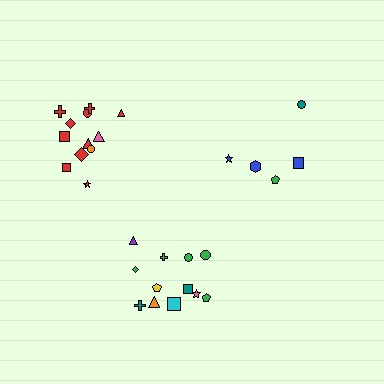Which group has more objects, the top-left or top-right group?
The top-left group.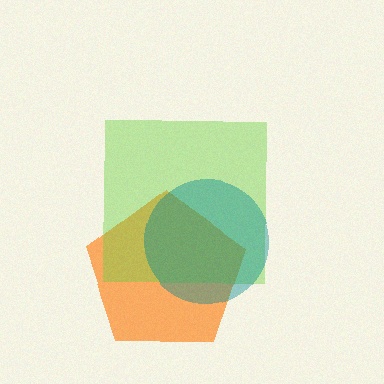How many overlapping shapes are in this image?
There are 3 overlapping shapes in the image.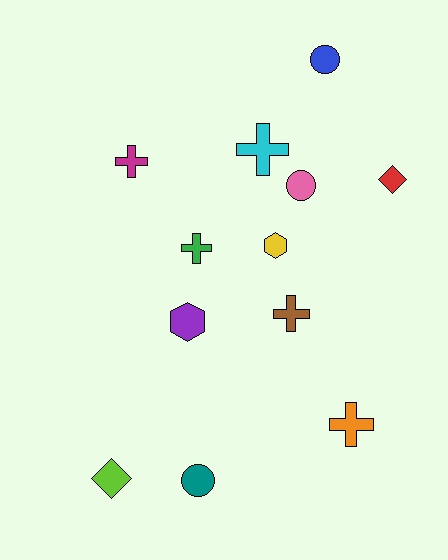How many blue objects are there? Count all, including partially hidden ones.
There is 1 blue object.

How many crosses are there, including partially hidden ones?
There are 5 crosses.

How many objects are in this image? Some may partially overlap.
There are 12 objects.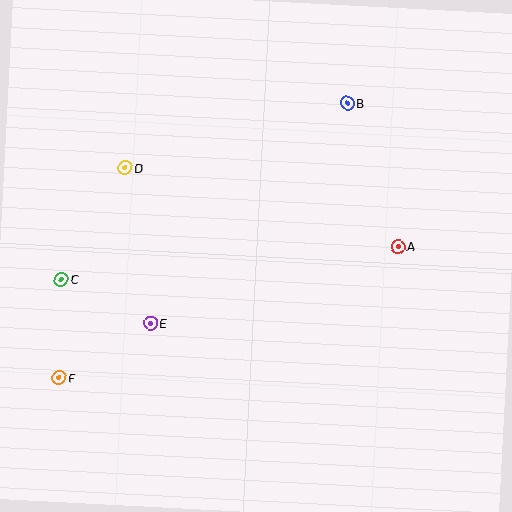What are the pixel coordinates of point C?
Point C is at (61, 279).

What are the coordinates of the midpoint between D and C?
The midpoint between D and C is at (93, 223).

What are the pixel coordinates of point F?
Point F is at (59, 378).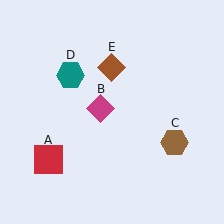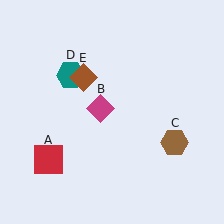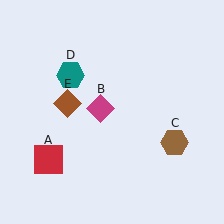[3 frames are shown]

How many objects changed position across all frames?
1 object changed position: brown diamond (object E).